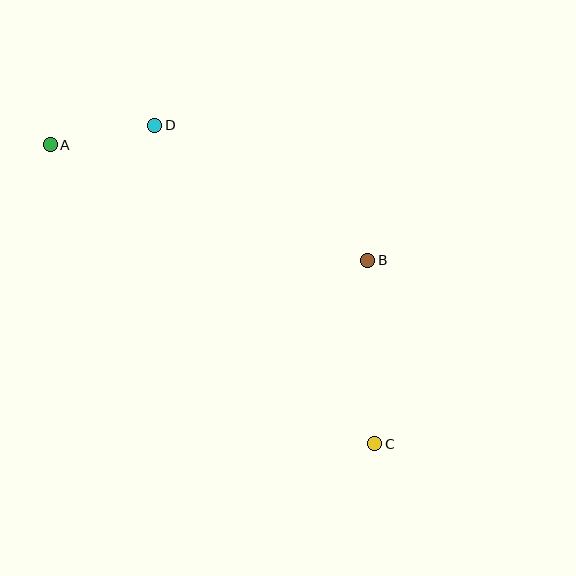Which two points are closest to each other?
Points A and D are closest to each other.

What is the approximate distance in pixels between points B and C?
The distance between B and C is approximately 184 pixels.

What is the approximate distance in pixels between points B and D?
The distance between B and D is approximately 252 pixels.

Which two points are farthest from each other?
Points A and C are farthest from each other.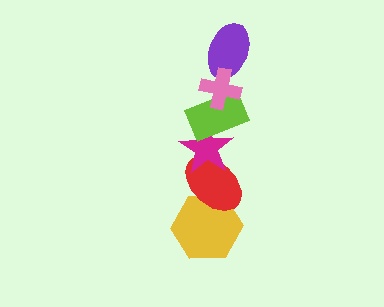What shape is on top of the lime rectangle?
The purple ellipse is on top of the lime rectangle.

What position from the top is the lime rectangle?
The lime rectangle is 3rd from the top.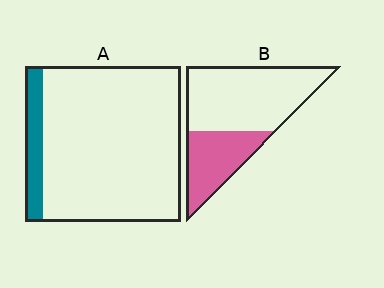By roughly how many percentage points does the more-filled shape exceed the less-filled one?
By roughly 25 percentage points (B over A).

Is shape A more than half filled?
No.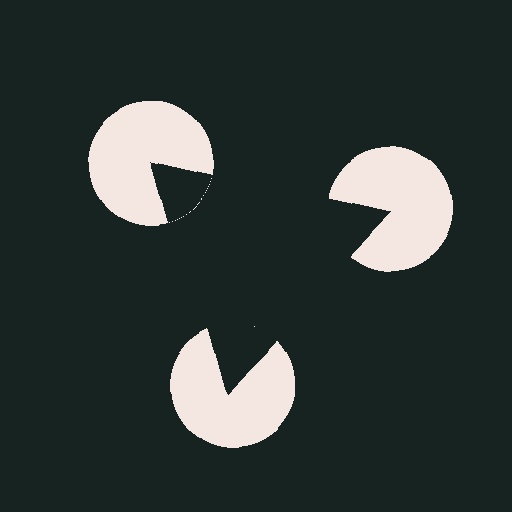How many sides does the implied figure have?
3 sides.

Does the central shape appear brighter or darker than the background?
It typically appears slightly darker than the background, even though no actual brightness change is drawn.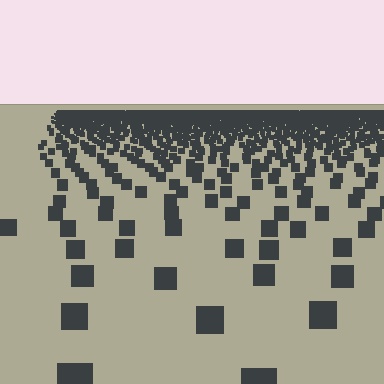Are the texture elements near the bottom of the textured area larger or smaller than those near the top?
Larger. Near the bottom, elements are closer to the viewer and appear at a bigger on-screen size.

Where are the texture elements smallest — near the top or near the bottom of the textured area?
Near the top.